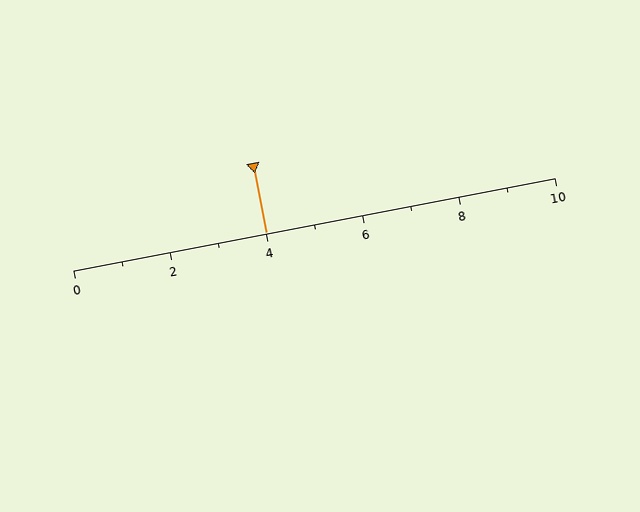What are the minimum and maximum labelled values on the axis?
The axis runs from 0 to 10.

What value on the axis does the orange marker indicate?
The marker indicates approximately 4.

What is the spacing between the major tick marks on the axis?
The major ticks are spaced 2 apart.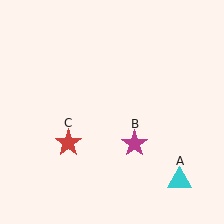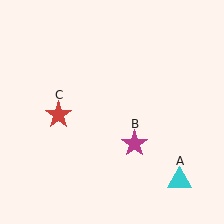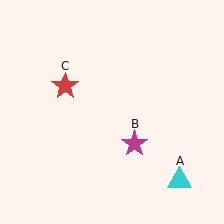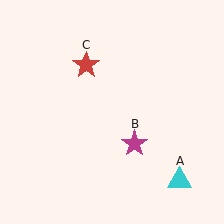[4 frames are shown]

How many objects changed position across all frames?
1 object changed position: red star (object C).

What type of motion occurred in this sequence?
The red star (object C) rotated clockwise around the center of the scene.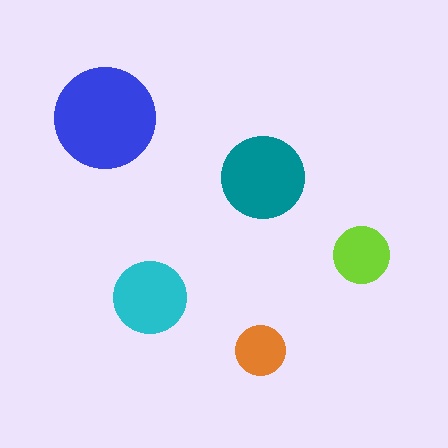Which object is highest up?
The blue circle is topmost.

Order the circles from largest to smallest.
the blue one, the teal one, the cyan one, the lime one, the orange one.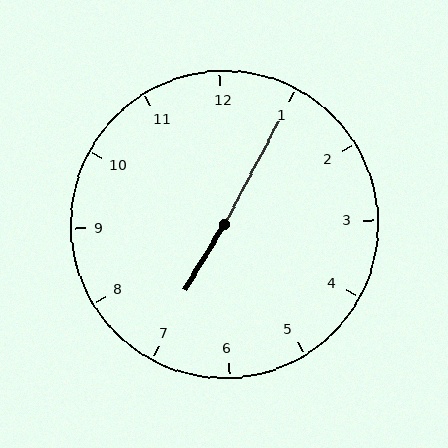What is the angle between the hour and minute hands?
Approximately 178 degrees.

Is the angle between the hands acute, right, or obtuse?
It is obtuse.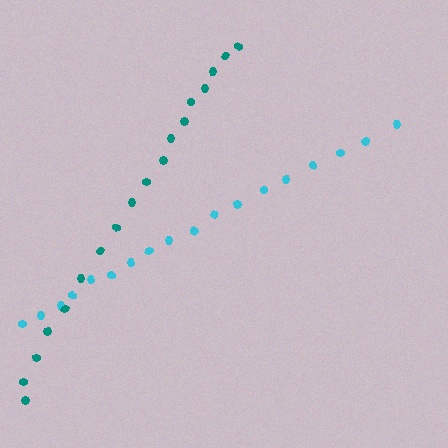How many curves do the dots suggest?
There are 2 distinct paths.